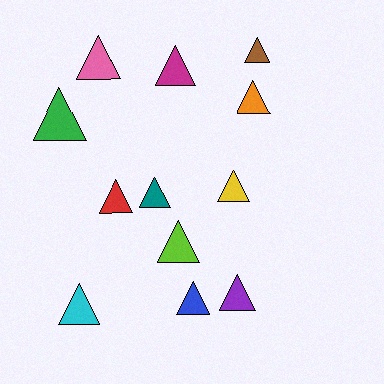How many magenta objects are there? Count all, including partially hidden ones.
There is 1 magenta object.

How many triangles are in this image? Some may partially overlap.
There are 12 triangles.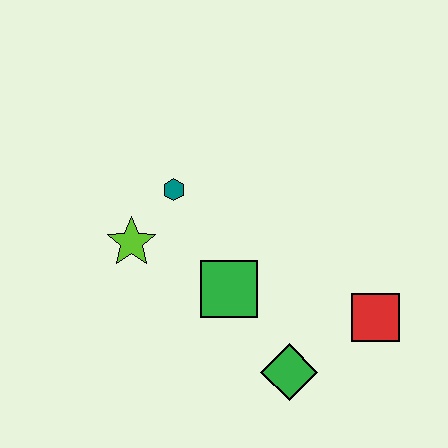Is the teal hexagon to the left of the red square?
Yes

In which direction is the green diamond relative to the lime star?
The green diamond is to the right of the lime star.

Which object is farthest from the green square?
The red square is farthest from the green square.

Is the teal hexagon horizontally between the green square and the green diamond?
No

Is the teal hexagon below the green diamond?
No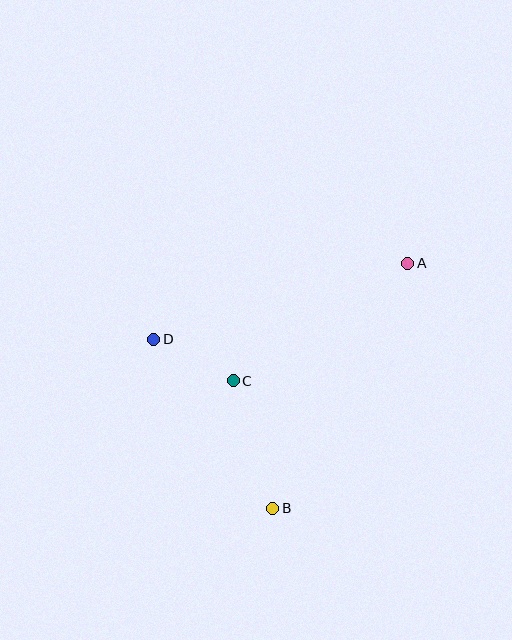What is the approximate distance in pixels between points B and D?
The distance between B and D is approximately 207 pixels.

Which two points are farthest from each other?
Points A and B are farthest from each other.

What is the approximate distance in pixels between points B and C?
The distance between B and C is approximately 134 pixels.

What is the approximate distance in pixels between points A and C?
The distance between A and C is approximately 210 pixels.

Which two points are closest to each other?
Points C and D are closest to each other.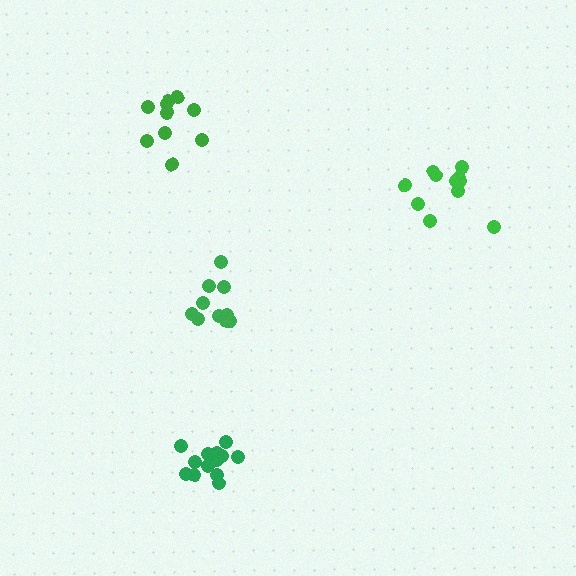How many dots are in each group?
Group 1: 11 dots, Group 2: 10 dots, Group 3: 13 dots, Group 4: 10 dots (44 total).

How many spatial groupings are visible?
There are 4 spatial groupings.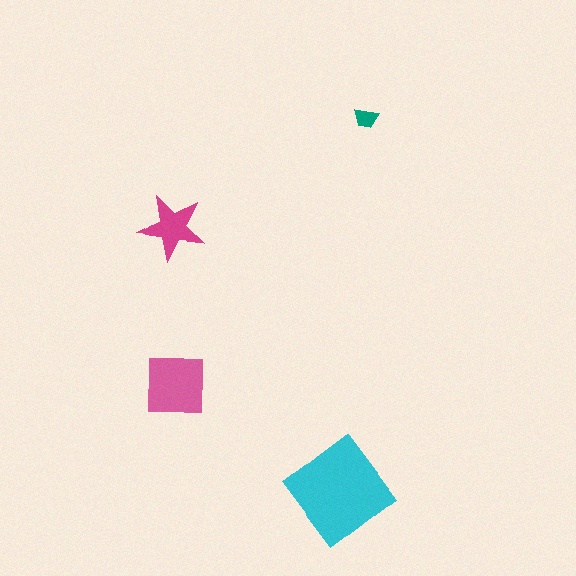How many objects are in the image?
There are 4 objects in the image.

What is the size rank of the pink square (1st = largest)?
2nd.